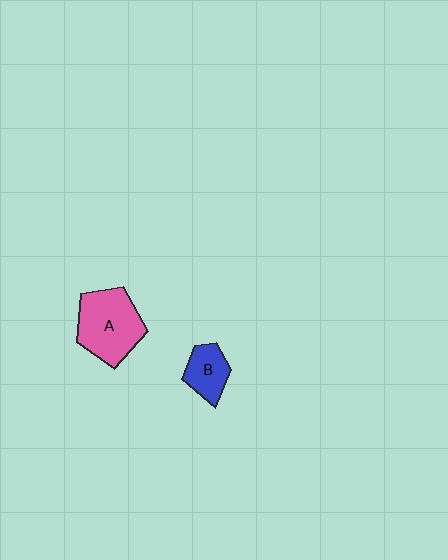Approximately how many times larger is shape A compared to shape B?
Approximately 2.0 times.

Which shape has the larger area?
Shape A (pink).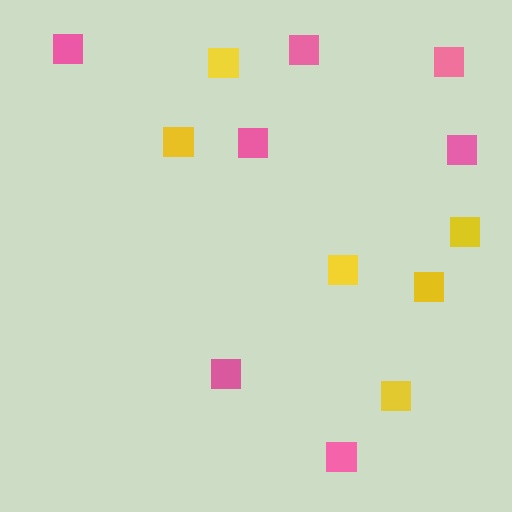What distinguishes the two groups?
There are 2 groups: one group of yellow squares (6) and one group of pink squares (7).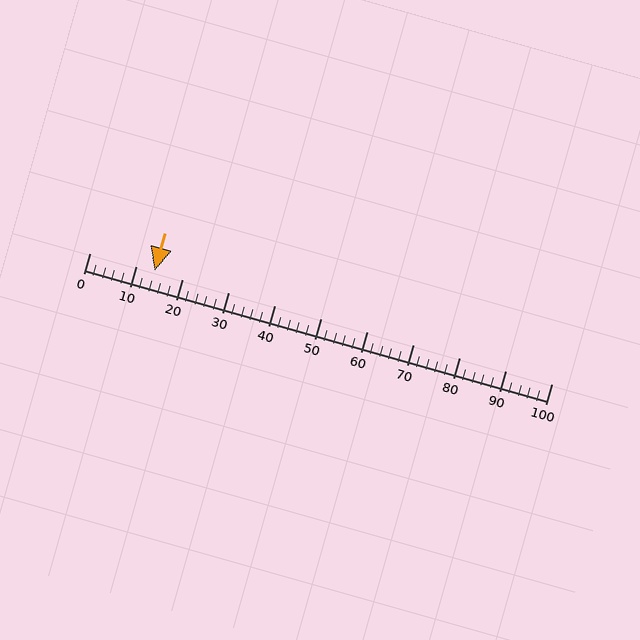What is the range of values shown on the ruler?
The ruler shows values from 0 to 100.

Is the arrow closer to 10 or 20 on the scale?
The arrow is closer to 10.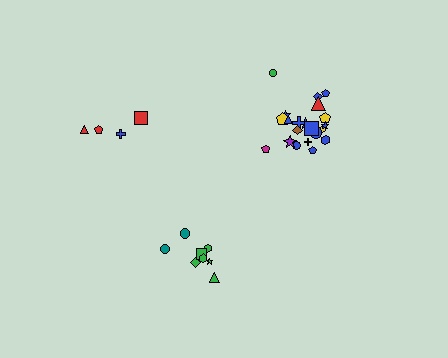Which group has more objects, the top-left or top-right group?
The top-right group.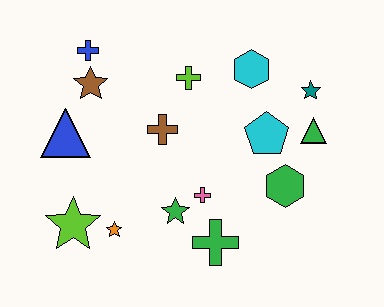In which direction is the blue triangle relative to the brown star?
The blue triangle is below the brown star.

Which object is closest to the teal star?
The green triangle is closest to the teal star.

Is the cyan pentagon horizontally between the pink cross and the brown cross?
No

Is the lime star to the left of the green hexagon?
Yes